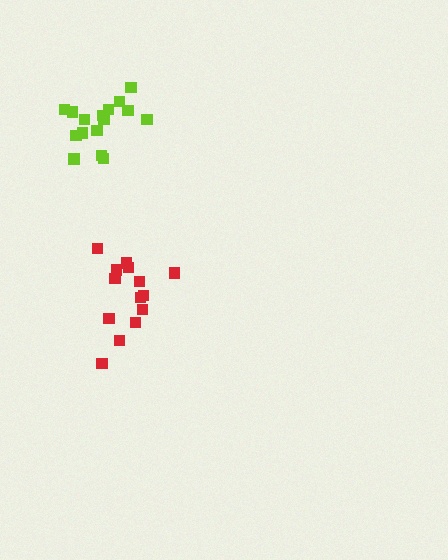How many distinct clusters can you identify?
There are 2 distinct clusters.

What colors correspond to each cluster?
The clusters are colored: lime, red.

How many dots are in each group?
Group 1: 16 dots, Group 2: 14 dots (30 total).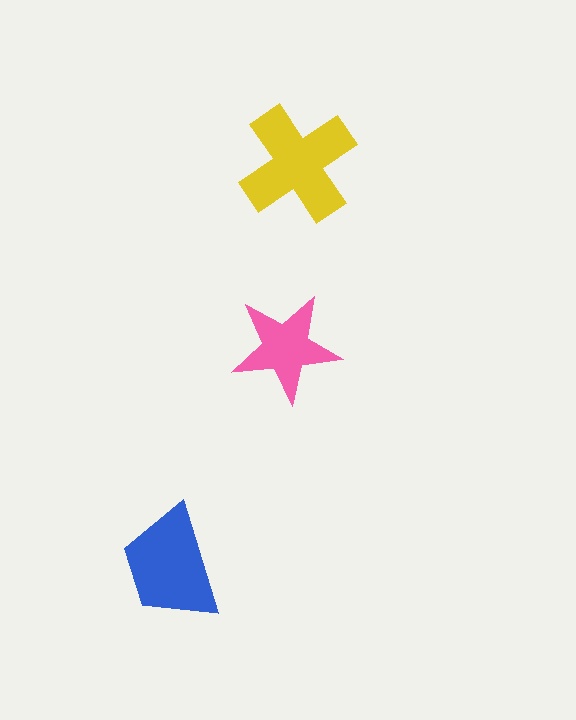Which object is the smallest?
The pink star.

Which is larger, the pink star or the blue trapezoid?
The blue trapezoid.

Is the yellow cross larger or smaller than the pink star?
Larger.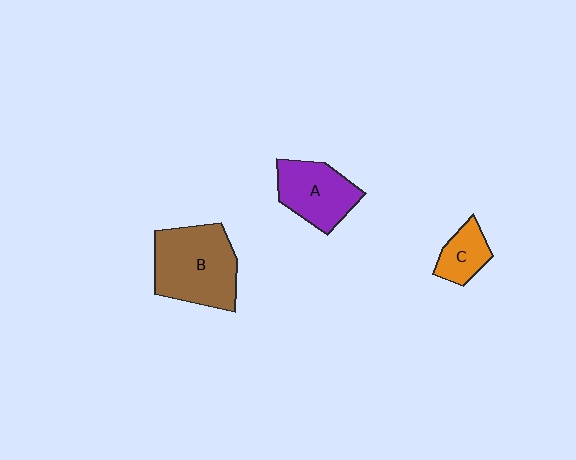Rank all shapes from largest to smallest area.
From largest to smallest: B (brown), A (purple), C (orange).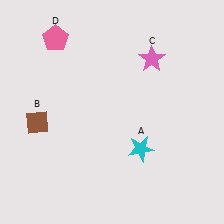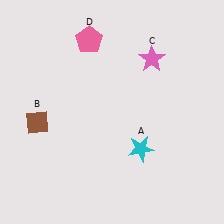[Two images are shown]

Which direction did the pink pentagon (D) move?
The pink pentagon (D) moved right.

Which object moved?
The pink pentagon (D) moved right.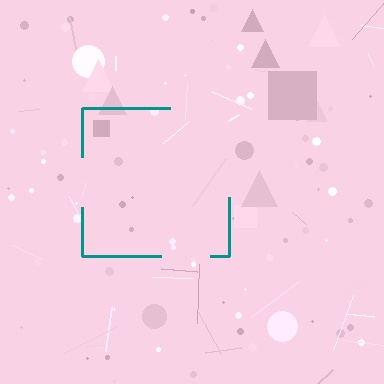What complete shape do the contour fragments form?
The contour fragments form a square.